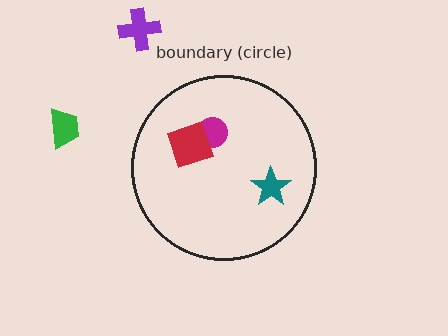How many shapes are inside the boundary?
3 inside, 2 outside.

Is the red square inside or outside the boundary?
Inside.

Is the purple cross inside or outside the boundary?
Outside.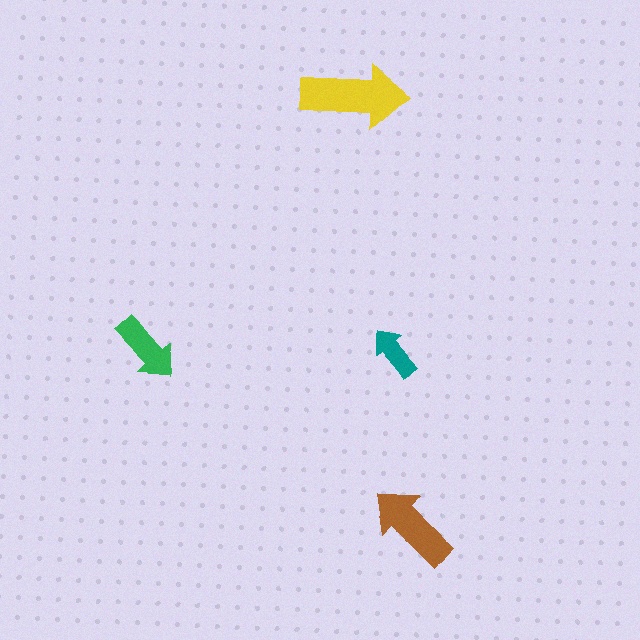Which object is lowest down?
The brown arrow is bottommost.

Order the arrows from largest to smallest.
the yellow one, the brown one, the green one, the teal one.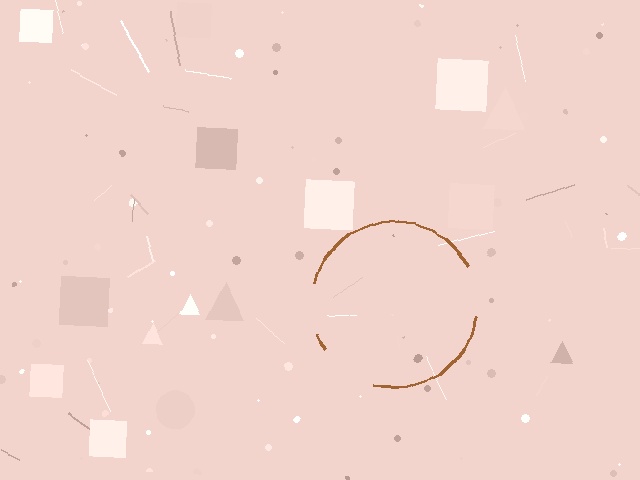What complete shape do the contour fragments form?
The contour fragments form a circle.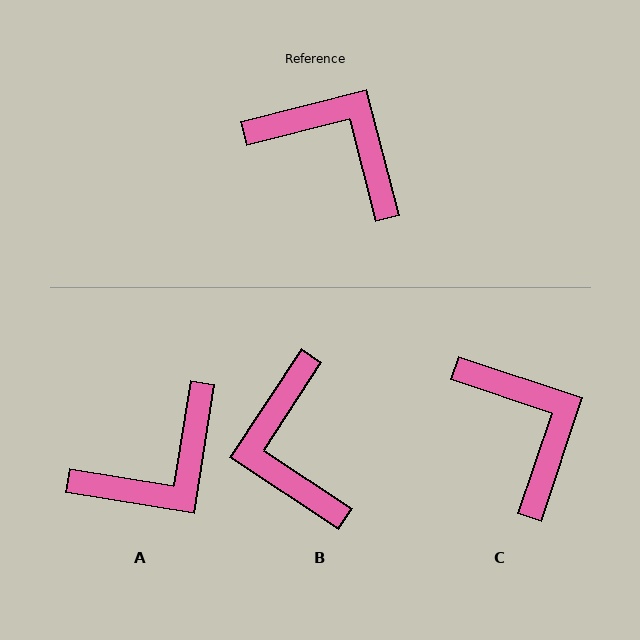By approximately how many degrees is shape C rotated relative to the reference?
Approximately 33 degrees clockwise.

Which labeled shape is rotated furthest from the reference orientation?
B, about 132 degrees away.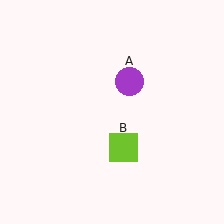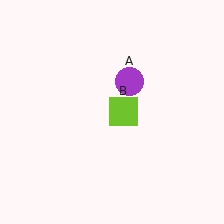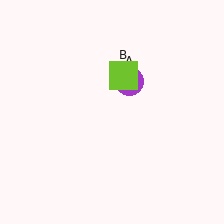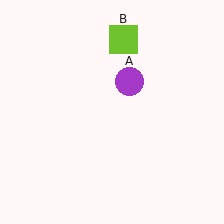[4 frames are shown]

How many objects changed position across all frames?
1 object changed position: lime square (object B).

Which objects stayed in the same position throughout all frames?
Purple circle (object A) remained stationary.